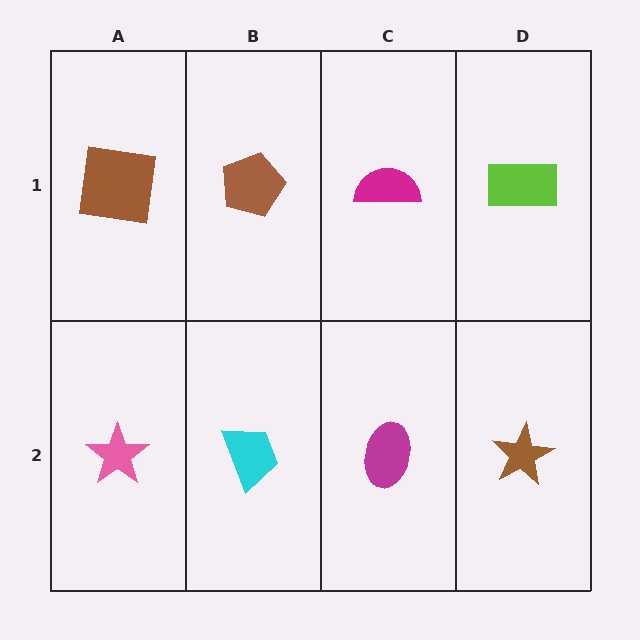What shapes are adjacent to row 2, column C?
A magenta semicircle (row 1, column C), a cyan trapezoid (row 2, column B), a brown star (row 2, column D).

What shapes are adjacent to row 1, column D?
A brown star (row 2, column D), a magenta semicircle (row 1, column C).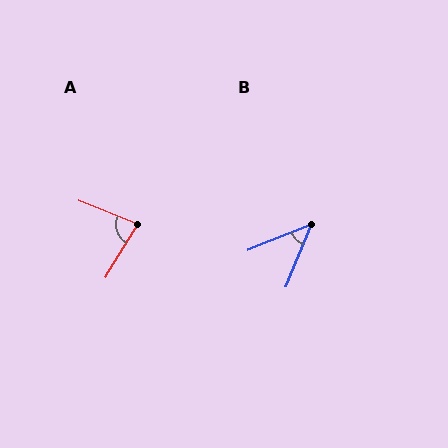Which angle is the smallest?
B, at approximately 46 degrees.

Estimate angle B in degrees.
Approximately 46 degrees.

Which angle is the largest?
A, at approximately 80 degrees.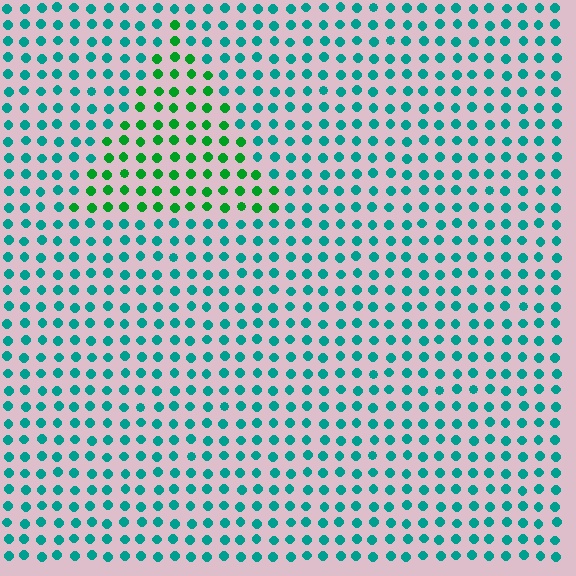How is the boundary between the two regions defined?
The boundary is defined purely by a slight shift in hue (about 42 degrees). Spacing, size, and orientation are identical on both sides.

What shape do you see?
I see a triangle.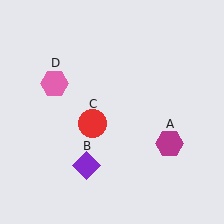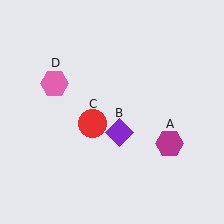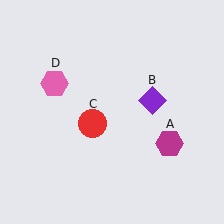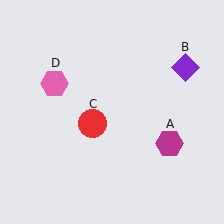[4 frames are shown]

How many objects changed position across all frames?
1 object changed position: purple diamond (object B).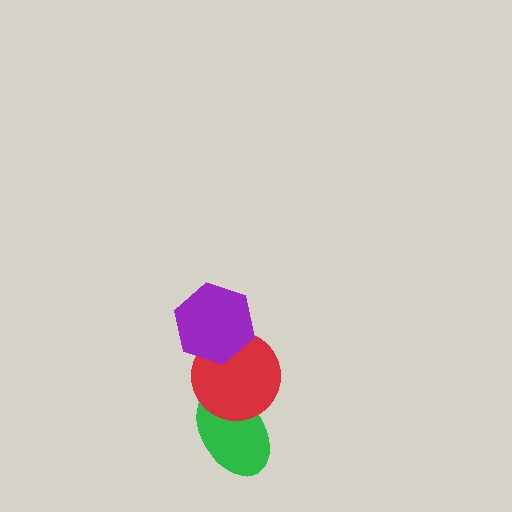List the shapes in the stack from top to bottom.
From top to bottom: the purple hexagon, the red circle, the green ellipse.